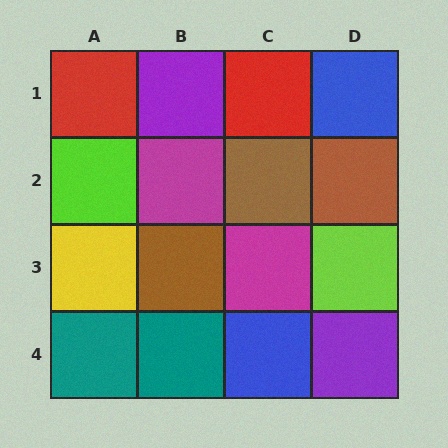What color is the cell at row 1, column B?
Purple.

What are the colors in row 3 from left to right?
Yellow, brown, magenta, lime.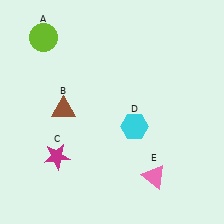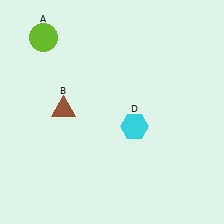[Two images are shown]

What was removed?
The pink triangle (E), the magenta star (C) were removed in Image 2.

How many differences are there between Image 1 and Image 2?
There are 2 differences between the two images.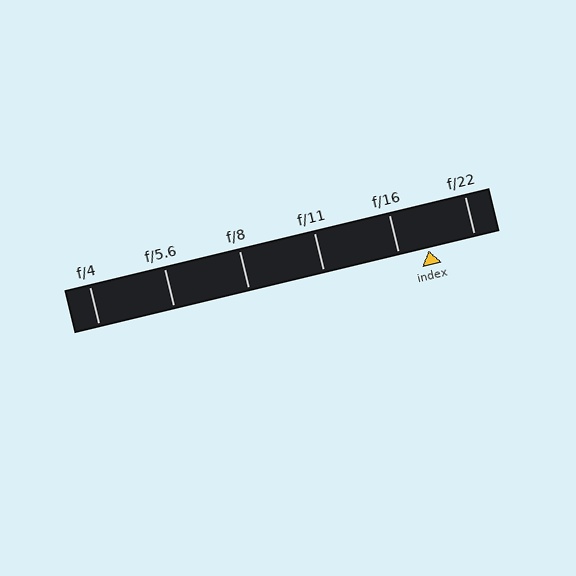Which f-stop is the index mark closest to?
The index mark is closest to f/16.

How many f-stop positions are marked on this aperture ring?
There are 6 f-stop positions marked.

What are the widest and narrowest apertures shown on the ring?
The widest aperture shown is f/4 and the narrowest is f/22.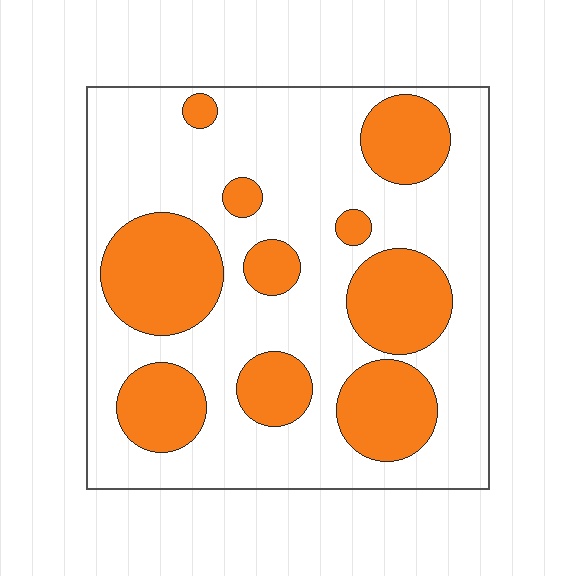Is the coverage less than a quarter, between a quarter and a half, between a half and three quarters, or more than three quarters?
Between a quarter and a half.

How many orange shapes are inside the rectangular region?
10.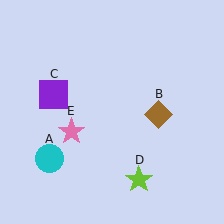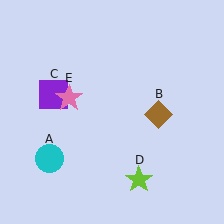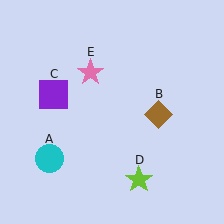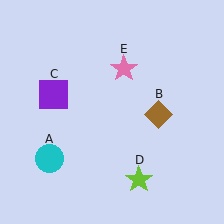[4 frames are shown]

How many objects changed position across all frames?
1 object changed position: pink star (object E).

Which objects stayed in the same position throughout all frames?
Cyan circle (object A) and brown diamond (object B) and purple square (object C) and lime star (object D) remained stationary.